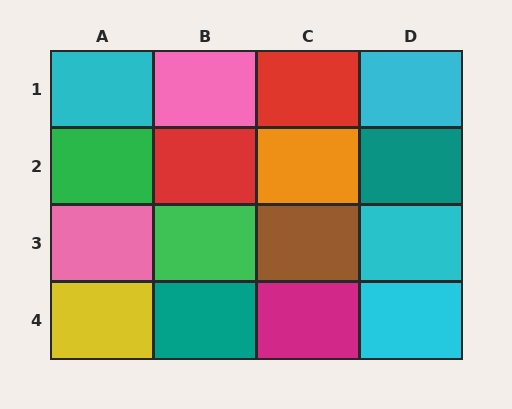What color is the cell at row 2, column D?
Teal.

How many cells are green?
2 cells are green.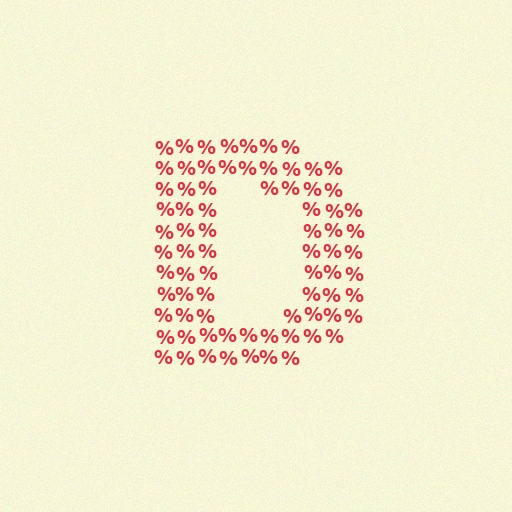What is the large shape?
The large shape is the letter D.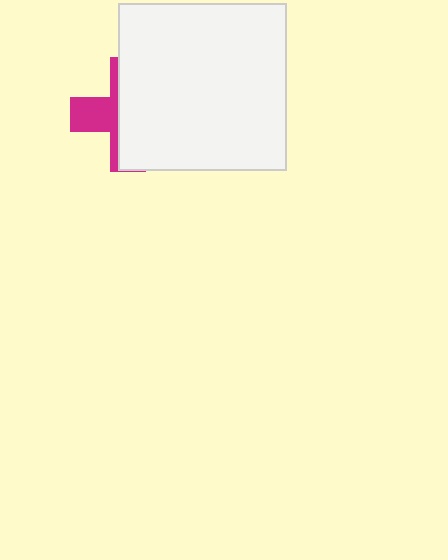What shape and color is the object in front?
The object in front is a white square.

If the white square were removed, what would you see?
You would see the complete magenta cross.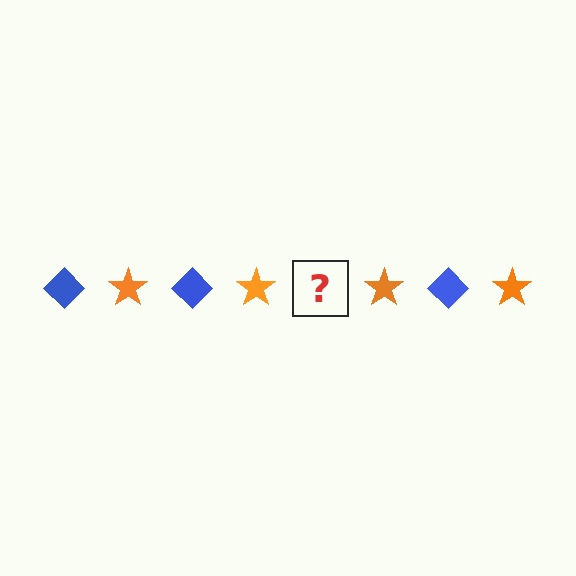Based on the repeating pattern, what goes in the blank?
The blank should be a blue diamond.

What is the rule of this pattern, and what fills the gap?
The rule is that the pattern alternates between blue diamond and orange star. The gap should be filled with a blue diamond.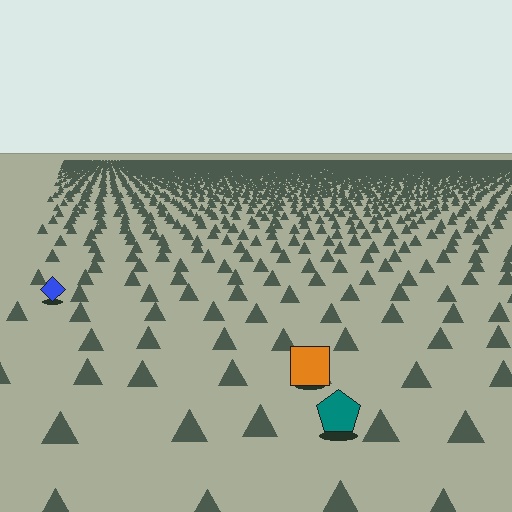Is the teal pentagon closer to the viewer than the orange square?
Yes. The teal pentagon is closer — you can tell from the texture gradient: the ground texture is coarser near it.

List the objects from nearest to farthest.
From nearest to farthest: the teal pentagon, the orange square, the blue diamond.